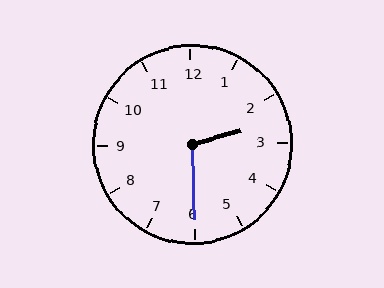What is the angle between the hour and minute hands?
Approximately 105 degrees.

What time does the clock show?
2:30.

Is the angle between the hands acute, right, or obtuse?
It is obtuse.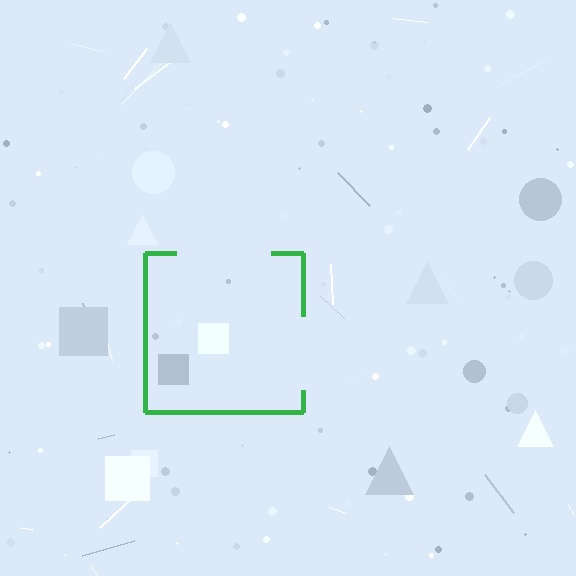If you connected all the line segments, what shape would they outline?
They would outline a square.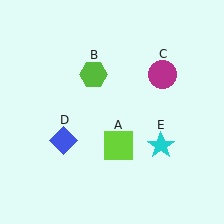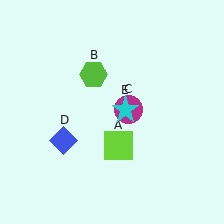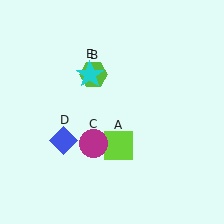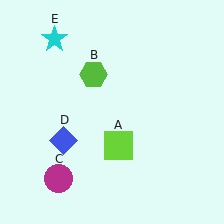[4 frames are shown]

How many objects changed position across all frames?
2 objects changed position: magenta circle (object C), cyan star (object E).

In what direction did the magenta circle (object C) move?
The magenta circle (object C) moved down and to the left.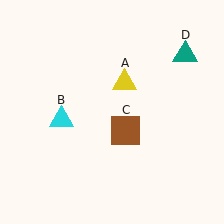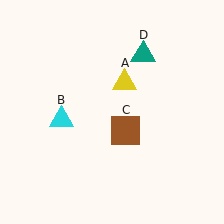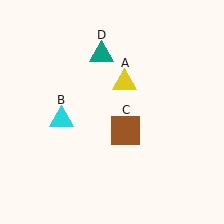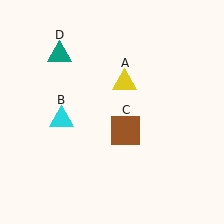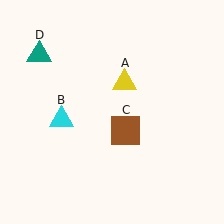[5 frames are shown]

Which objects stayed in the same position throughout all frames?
Yellow triangle (object A) and cyan triangle (object B) and brown square (object C) remained stationary.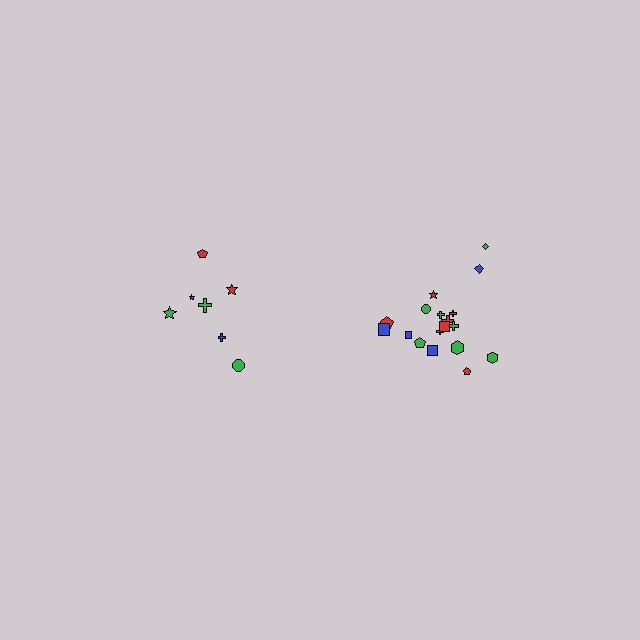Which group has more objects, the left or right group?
The right group.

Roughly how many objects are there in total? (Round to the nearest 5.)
Roughly 25 objects in total.